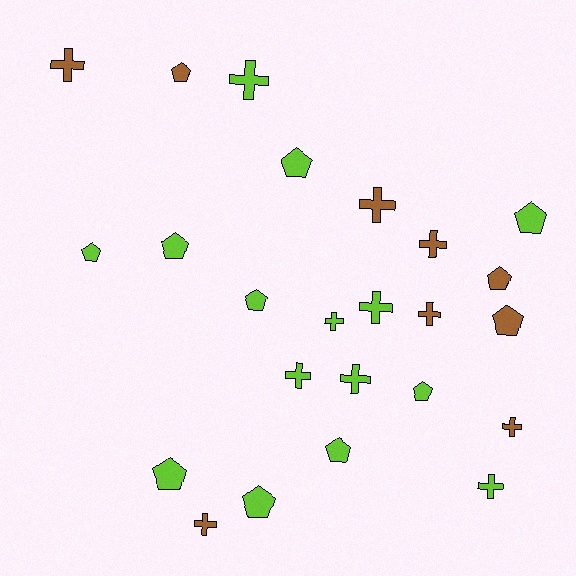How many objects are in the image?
There are 24 objects.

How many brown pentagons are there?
There are 3 brown pentagons.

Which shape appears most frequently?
Pentagon, with 12 objects.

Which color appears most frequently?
Lime, with 15 objects.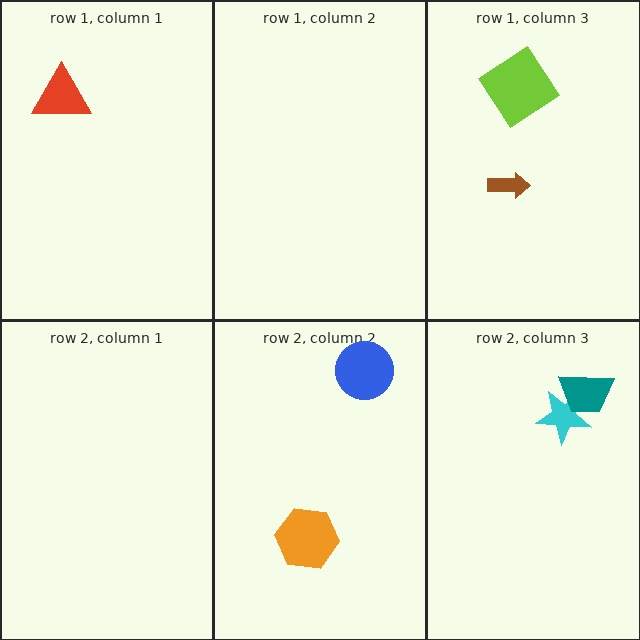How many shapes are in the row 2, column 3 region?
2.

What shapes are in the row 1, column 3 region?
The lime diamond, the brown arrow.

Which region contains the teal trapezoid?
The row 2, column 3 region.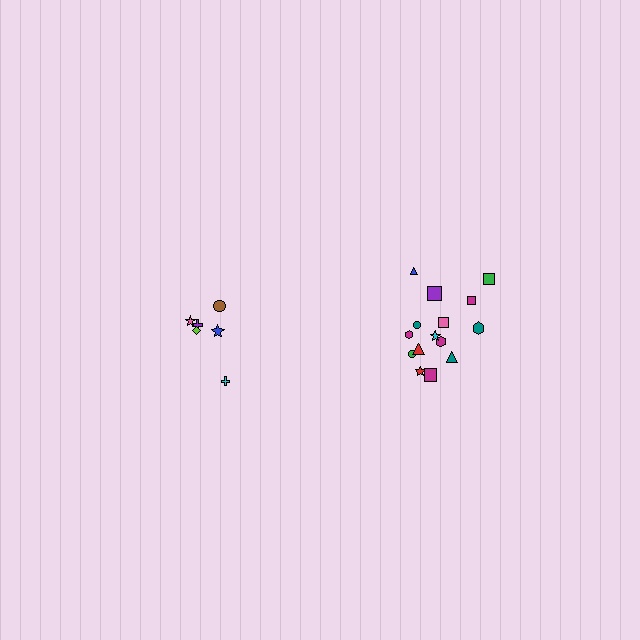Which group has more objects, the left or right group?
The right group.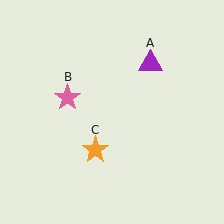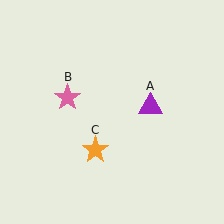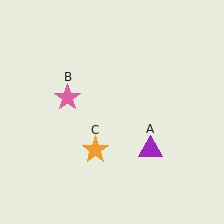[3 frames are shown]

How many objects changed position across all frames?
1 object changed position: purple triangle (object A).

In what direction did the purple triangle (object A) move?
The purple triangle (object A) moved down.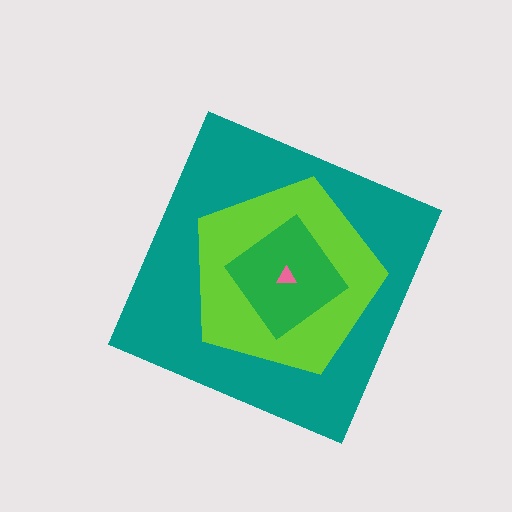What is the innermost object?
The pink triangle.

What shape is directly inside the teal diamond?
The lime pentagon.